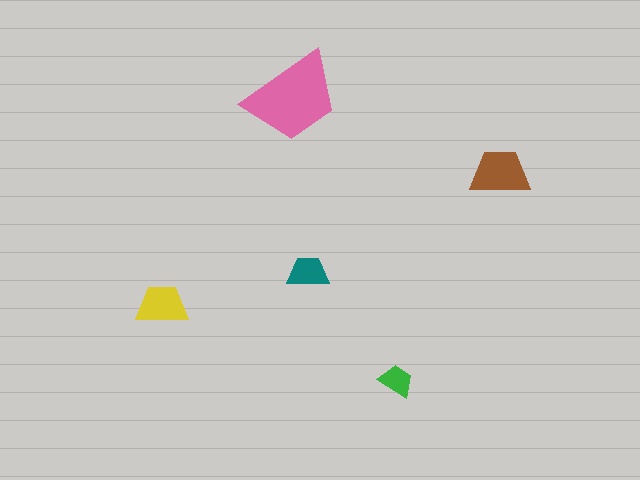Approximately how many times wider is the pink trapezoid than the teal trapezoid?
About 2.5 times wider.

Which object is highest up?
The pink trapezoid is topmost.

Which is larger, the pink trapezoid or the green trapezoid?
The pink one.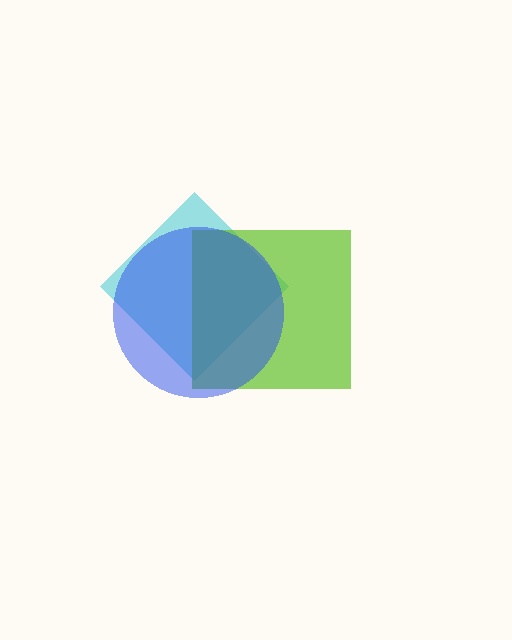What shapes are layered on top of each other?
The layered shapes are: a cyan diamond, a lime square, a blue circle.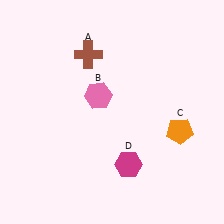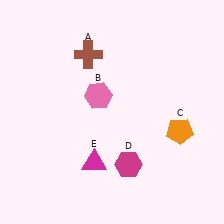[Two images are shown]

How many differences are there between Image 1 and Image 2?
There is 1 difference between the two images.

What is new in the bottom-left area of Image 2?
A magenta triangle (E) was added in the bottom-left area of Image 2.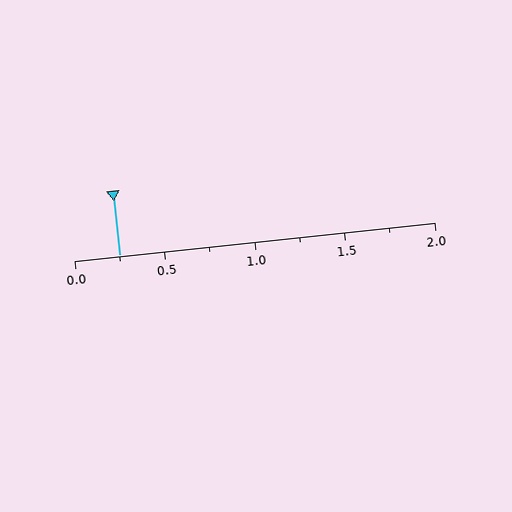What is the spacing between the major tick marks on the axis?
The major ticks are spaced 0.5 apart.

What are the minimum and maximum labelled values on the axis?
The axis runs from 0.0 to 2.0.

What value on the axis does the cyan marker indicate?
The marker indicates approximately 0.25.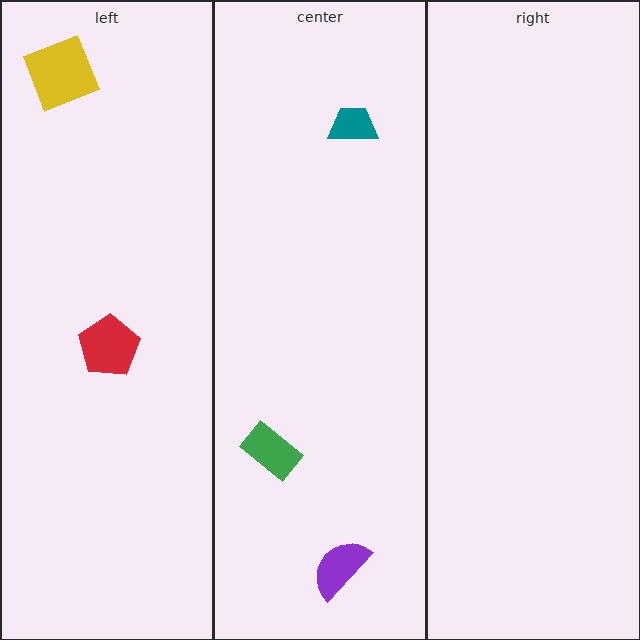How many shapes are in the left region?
2.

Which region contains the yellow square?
The left region.